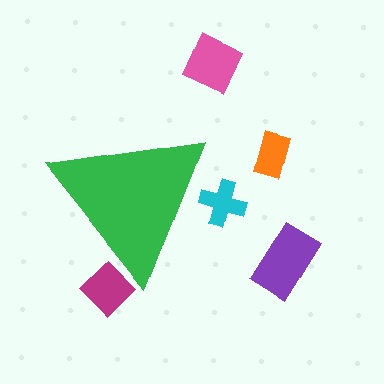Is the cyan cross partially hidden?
Yes, the cyan cross is partially hidden behind the green triangle.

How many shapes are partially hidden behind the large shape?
2 shapes are partially hidden.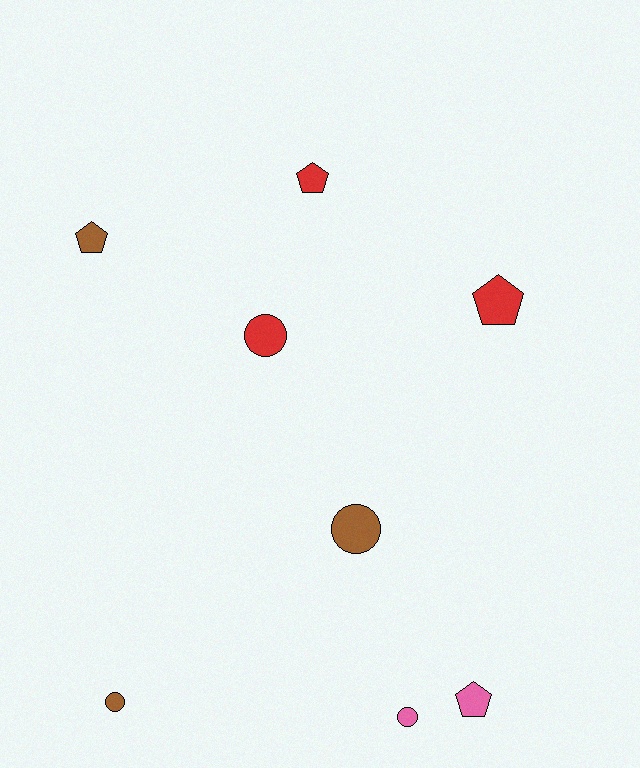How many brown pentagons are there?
There is 1 brown pentagon.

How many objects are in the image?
There are 8 objects.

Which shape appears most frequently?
Pentagon, with 4 objects.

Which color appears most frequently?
Red, with 3 objects.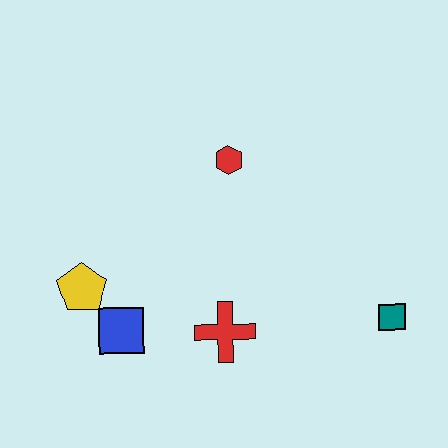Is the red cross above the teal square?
No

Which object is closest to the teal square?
The red cross is closest to the teal square.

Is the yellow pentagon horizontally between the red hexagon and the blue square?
No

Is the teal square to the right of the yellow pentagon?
Yes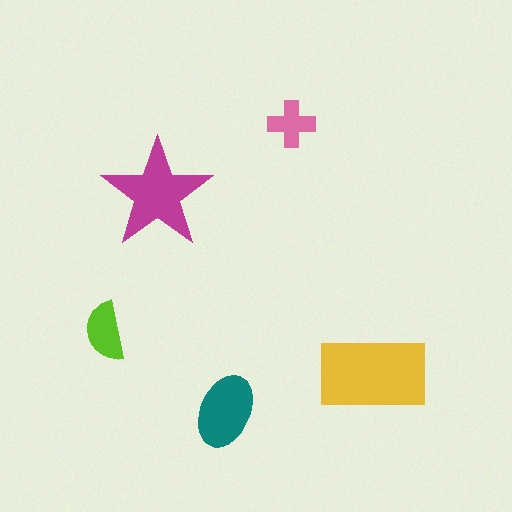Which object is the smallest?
The pink cross.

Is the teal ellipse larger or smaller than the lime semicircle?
Larger.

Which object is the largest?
The yellow rectangle.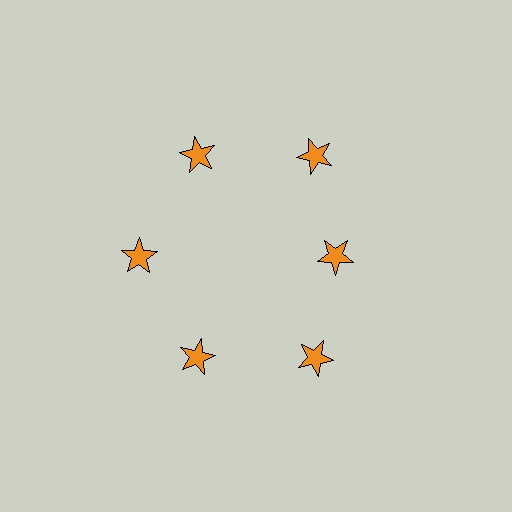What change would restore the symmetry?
The symmetry would be restored by moving it outward, back onto the ring so that all 6 stars sit at equal angles and equal distance from the center.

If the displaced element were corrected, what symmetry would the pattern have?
It would have 6-fold rotational symmetry — the pattern would map onto itself every 60 degrees.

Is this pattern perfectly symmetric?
No. The 6 orange stars are arranged in a ring, but one element near the 3 o'clock position is pulled inward toward the center, breaking the 6-fold rotational symmetry.